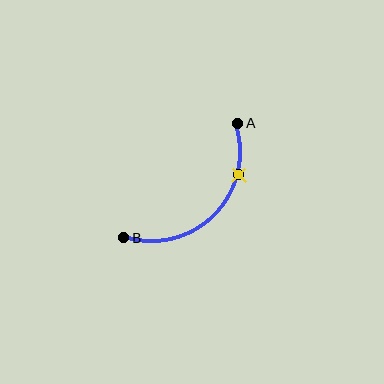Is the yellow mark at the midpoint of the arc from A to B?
No. The yellow mark lies on the arc but is closer to endpoint A. The arc midpoint would be at the point on the curve equidistant along the arc from both A and B.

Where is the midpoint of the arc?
The arc midpoint is the point on the curve farthest from the straight line joining A and B. It sits below and to the right of that line.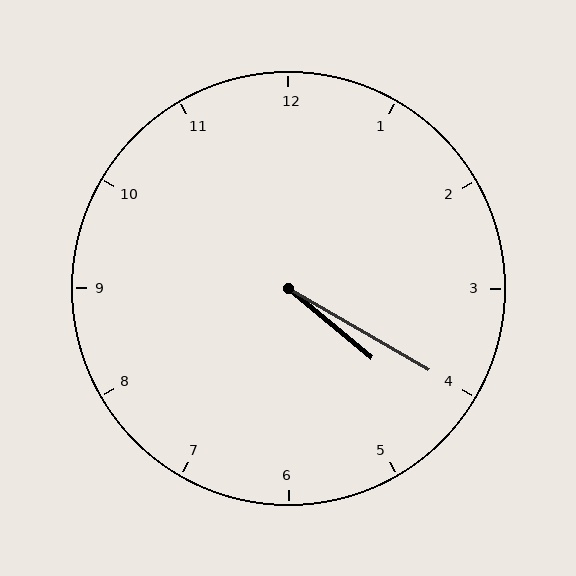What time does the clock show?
4:20.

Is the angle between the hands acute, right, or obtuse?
It is acute.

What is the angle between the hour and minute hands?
Approximately 10 degrees.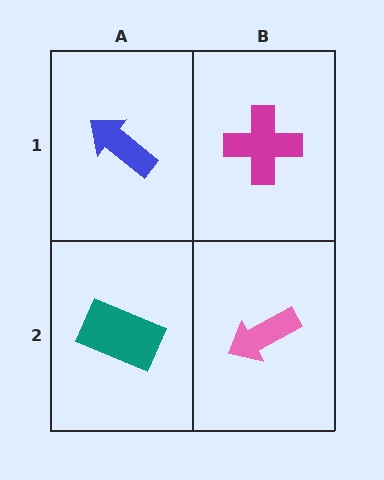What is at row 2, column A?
A teal rectangle.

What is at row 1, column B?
A magenta cross.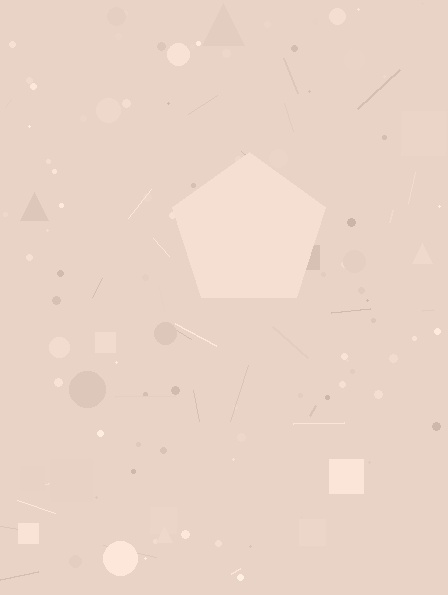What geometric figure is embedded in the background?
A pentagon is embedded in the background.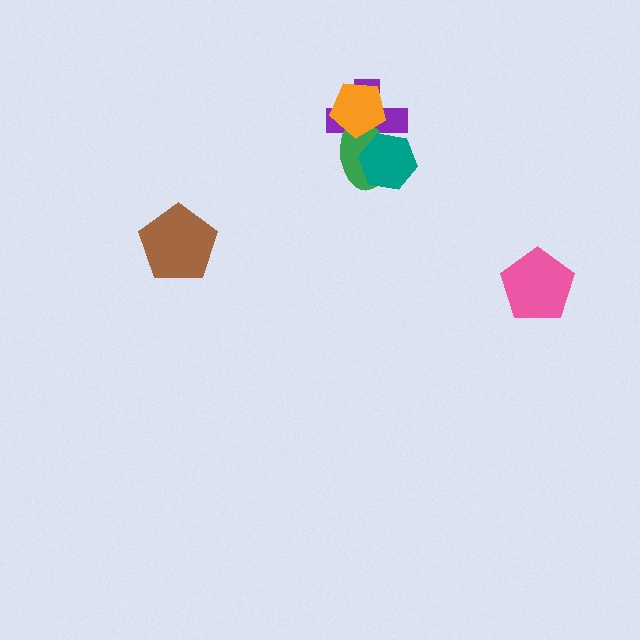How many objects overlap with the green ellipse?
3 objects overlap with the green ellipse.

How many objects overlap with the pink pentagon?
0 objects overlap with the pink pentagon.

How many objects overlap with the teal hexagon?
2 objects overlap with the teal hexagon.